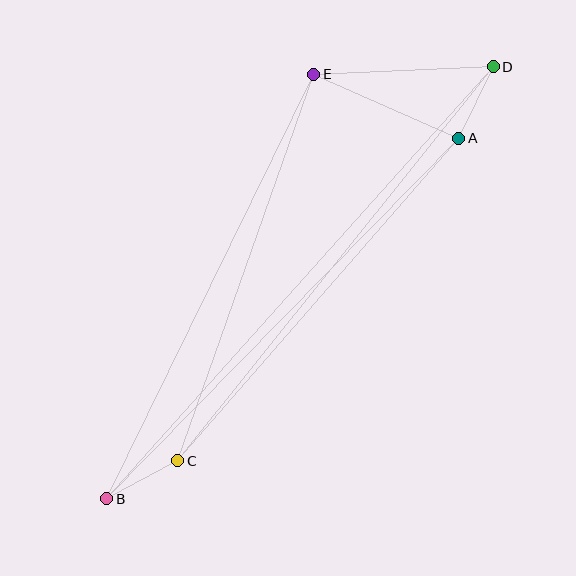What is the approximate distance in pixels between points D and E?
The distance between D and E is approximately 180 pixels.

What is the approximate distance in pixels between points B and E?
The distance between B and E is approximately 472 pixels.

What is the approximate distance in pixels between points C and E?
The distance between C and E is approximately 410 pixels.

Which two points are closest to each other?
Points A and D are closest to each other.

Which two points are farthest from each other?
Points B and D are farthest from each other.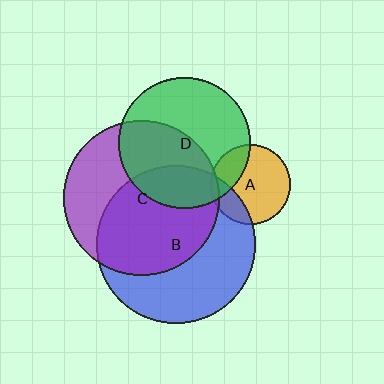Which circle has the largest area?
Circle B (blue).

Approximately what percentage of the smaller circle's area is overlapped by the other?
Approximately 5%.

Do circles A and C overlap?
Yes.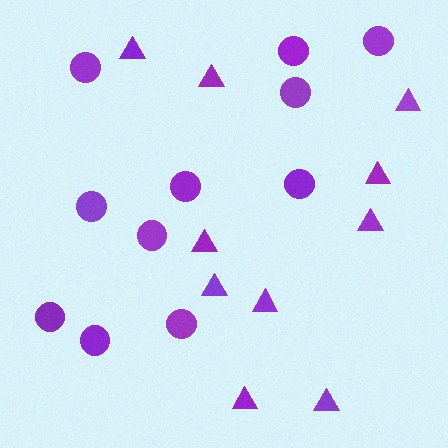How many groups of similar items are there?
There are 2 groups: one group of triangles (10) and one group of circles (11).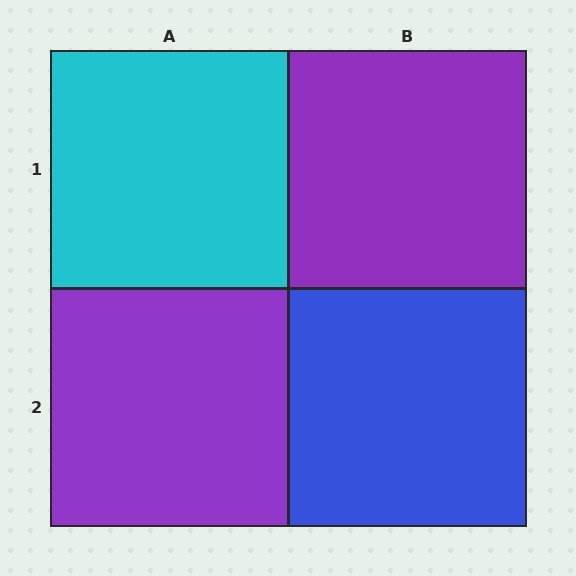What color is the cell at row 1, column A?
Cyan.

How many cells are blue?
1 cell is blue.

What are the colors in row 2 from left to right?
Purple, blue.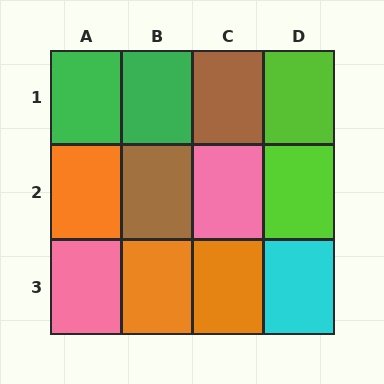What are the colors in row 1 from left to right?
Green, green, brown, lime.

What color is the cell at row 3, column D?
Cyan.